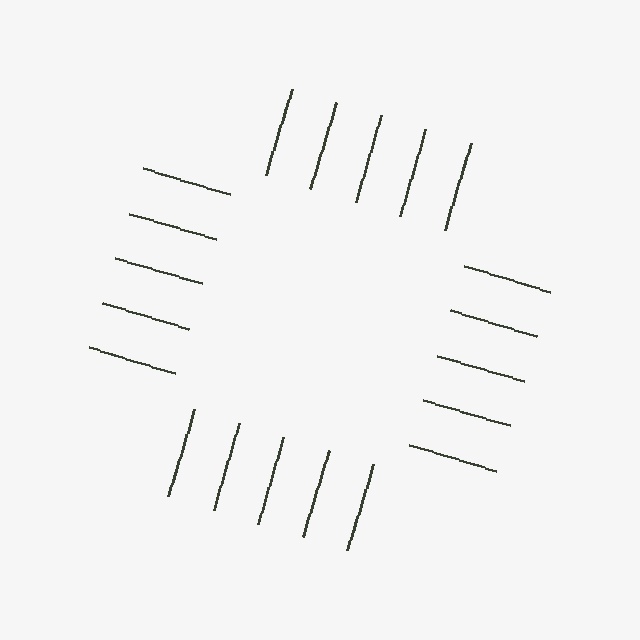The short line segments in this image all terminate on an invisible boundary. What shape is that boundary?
An illusory square — the line segments terminate on its edges but no continuous stroke is drawn.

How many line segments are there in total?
20 — 5 along each of the 4 edges.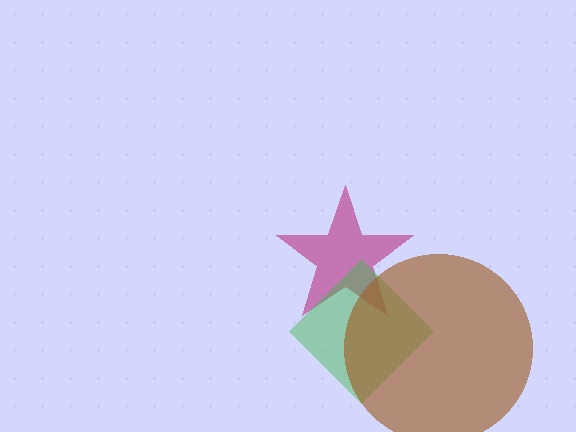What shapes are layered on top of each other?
The layered shapes are: a magenta star, a green diamond, a brown circle.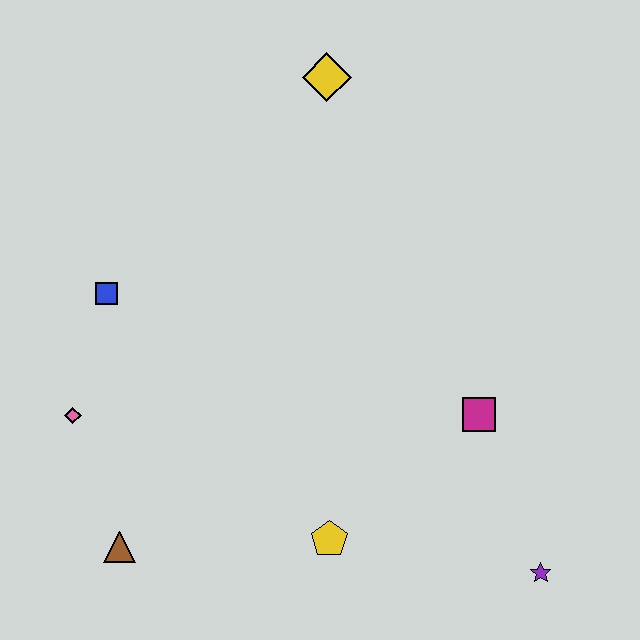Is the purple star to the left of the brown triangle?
No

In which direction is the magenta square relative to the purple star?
The magenta square is above the purple star.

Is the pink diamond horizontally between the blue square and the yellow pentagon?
No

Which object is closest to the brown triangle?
The pink diamond is closest to the brown triangle.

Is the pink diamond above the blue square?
No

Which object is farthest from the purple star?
The yellow diamond is farthest from the purple star.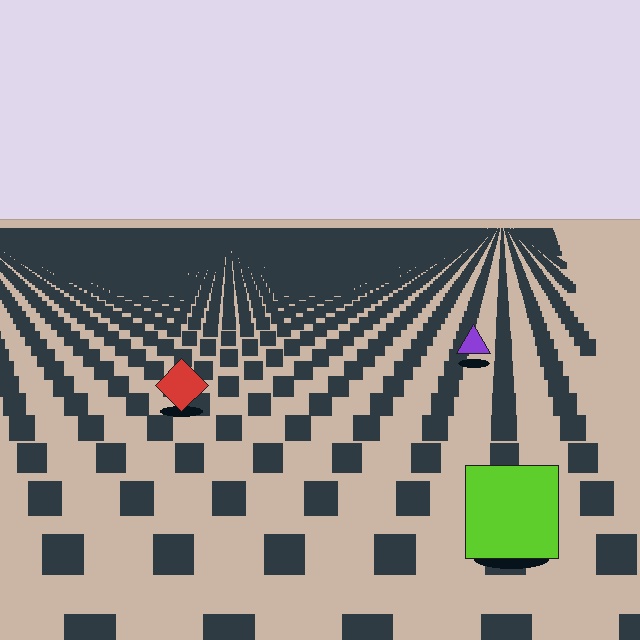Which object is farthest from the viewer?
The purple triangle is farthest from the viewer. It appears smaller and the ground texture around it is denser.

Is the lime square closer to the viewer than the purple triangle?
Yes. The lime square is closer — you can tell from the texture gradient: the ground texture is coarser near it.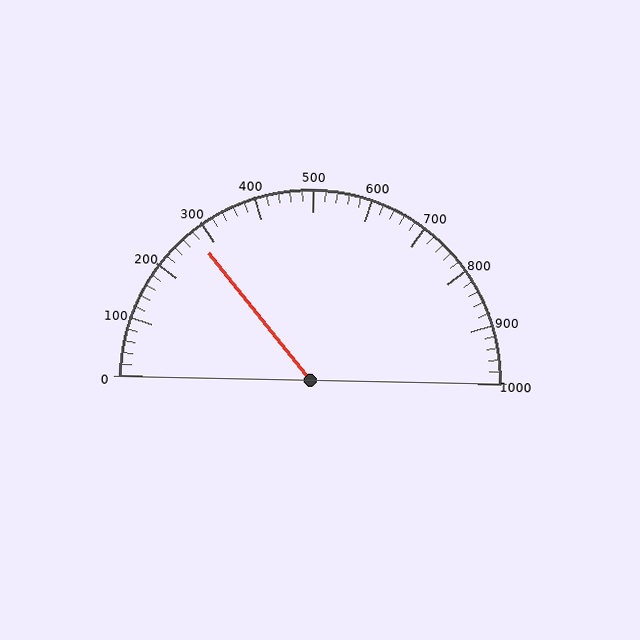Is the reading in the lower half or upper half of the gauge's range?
The reading is in the lower half of the range (0 to 1000).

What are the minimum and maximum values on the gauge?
The gauge ranges from 0 to 1000.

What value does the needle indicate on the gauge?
The needle indicates approximately 280.